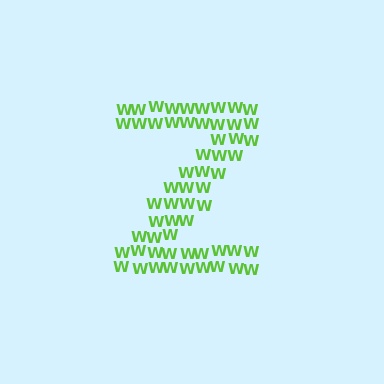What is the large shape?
The large shape is the letter Z.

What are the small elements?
The small elements are letter W's.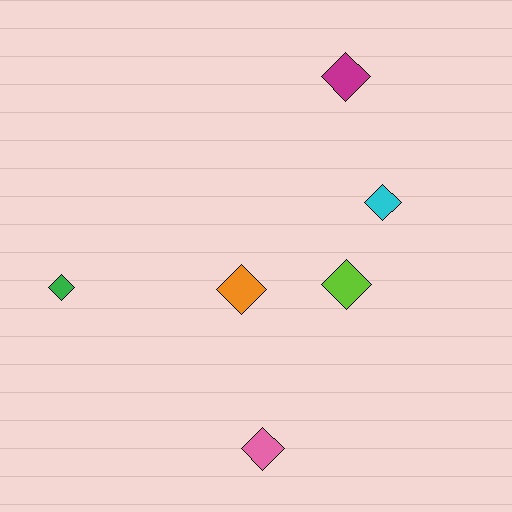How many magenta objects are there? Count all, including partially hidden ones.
There is 1 magenta object.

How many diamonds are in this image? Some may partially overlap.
There are 6 diamonds.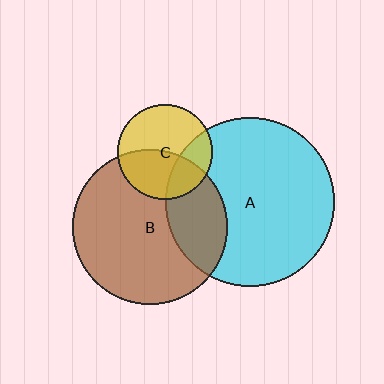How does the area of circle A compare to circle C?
Approximately 3.2 times.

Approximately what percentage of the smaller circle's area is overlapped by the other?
Approximately 25%.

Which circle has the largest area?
Circle A (cyan).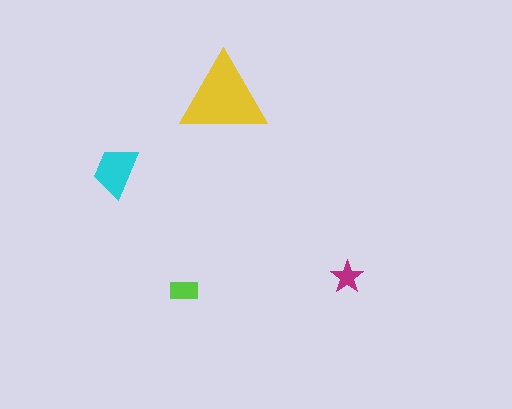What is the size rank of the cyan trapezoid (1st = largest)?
2nd.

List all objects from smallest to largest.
The magenta star, the lime rectangle, the cyan trapezoid, the yellow triangle.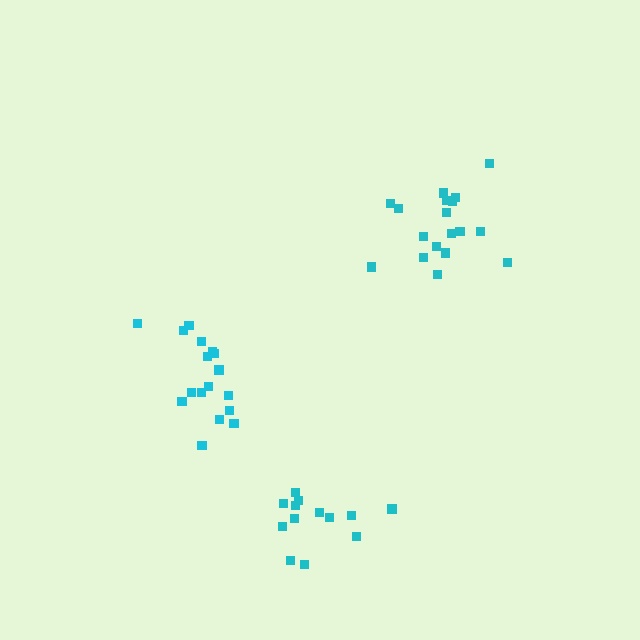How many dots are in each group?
Group 1: 13 dots, Group 2: 17 dots, Group 3: 18 dots (48 total).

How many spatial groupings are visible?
There are 3 spatial groupings.